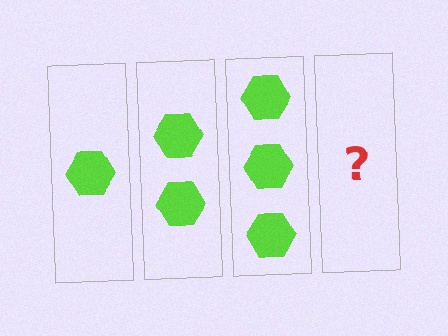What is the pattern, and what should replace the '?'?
The pattern is that each step adds one more hexagon. The '?' should be 4 hexagons.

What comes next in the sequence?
The next element should be 4 hexagons.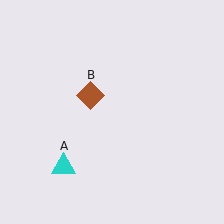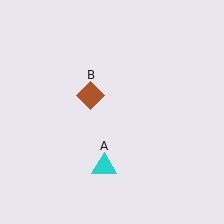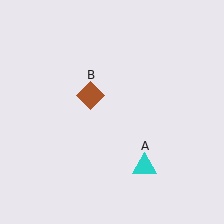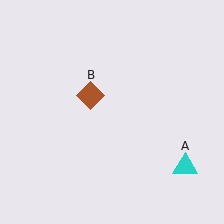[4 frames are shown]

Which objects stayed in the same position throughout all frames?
Brown diamond (object B) remained stationary.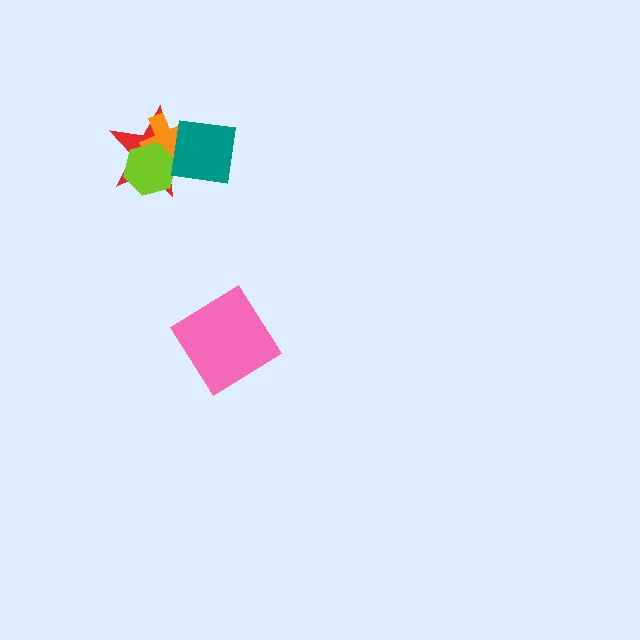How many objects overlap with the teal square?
3 objects overlap with the teal square.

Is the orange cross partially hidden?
Yes, it is partially covered by another shape.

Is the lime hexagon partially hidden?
Yes, it is partially covered by another shape.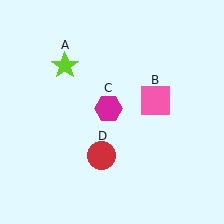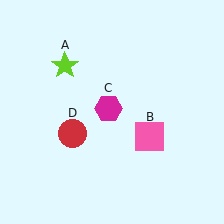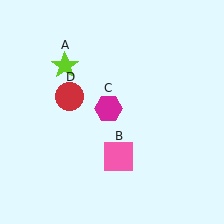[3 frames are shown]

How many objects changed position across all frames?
2 objects changed position: pink square (object B), red circle (object D).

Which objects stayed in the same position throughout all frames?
Lime star (object A) and magenta hexagon (object C) remained stationary.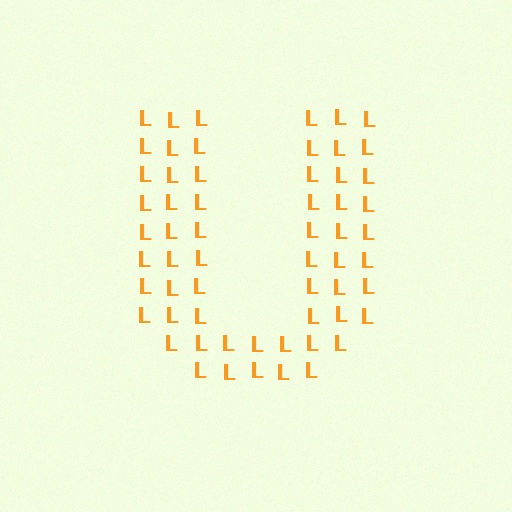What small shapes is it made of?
It is made of small letter L's.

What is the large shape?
The large shape is the letter U.